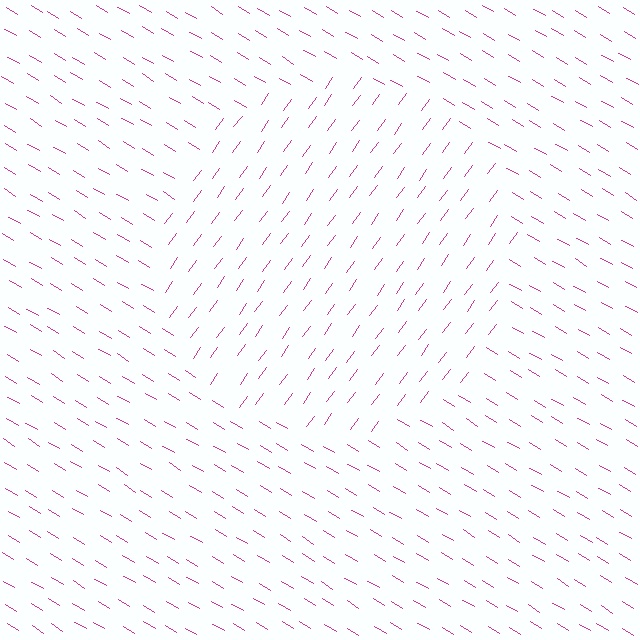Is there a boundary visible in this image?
Yes, there is a texture boundary formed by a change in line orientation.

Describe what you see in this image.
The image is filled with small magenta line segments. A circle region in the image has lines oriented differently from the surrounding lines, creating a visible texture boundary.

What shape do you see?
I see a circle.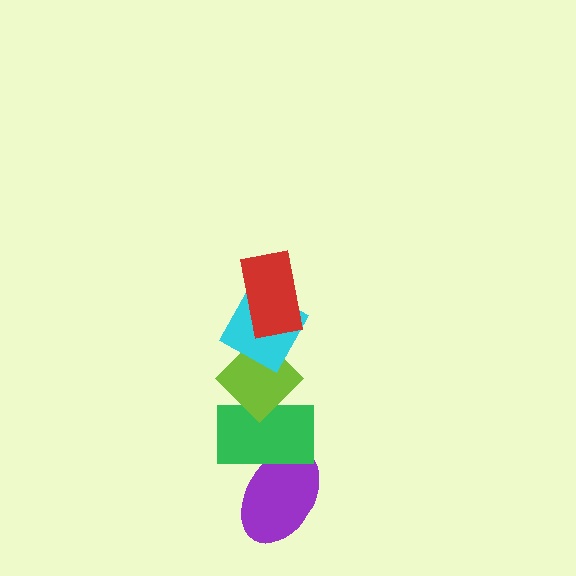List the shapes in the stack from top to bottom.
From top to bottom: the red rectangle, the cyan diamond, the lime diamond, the green rectangle, the purple ellipse.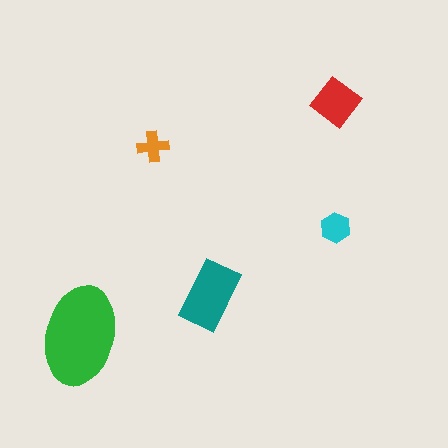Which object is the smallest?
The orange cross.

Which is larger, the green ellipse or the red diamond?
The green ellipse.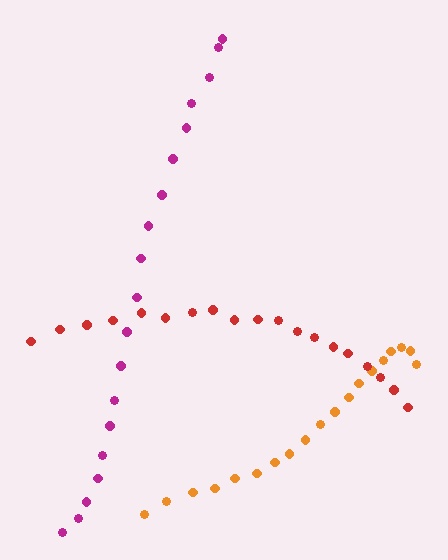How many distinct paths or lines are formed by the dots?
There are 3 distinct paths.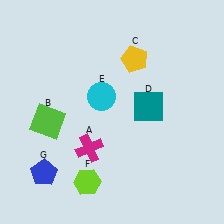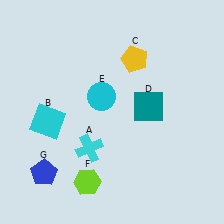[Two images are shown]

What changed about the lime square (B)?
In Image 1, B is lime. In Image 2, it changed to cyan.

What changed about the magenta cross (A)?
In Image 1, A is magenta. In Image 2, it changed to cyan.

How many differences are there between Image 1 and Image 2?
There are 2 differences between the two images.